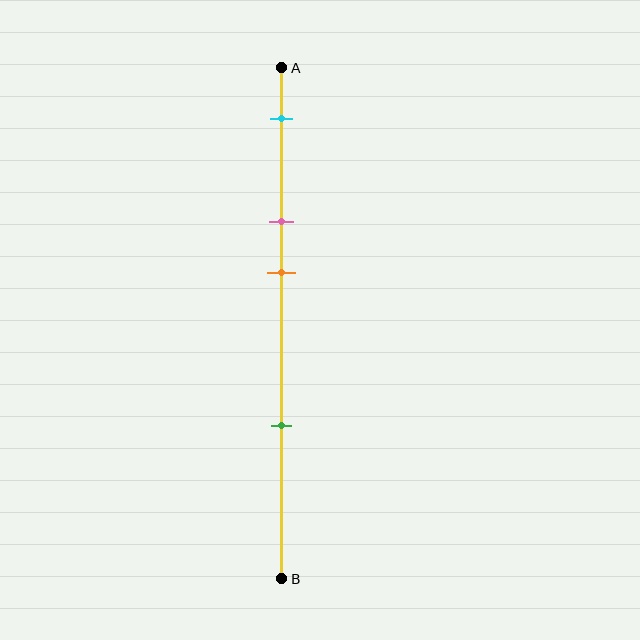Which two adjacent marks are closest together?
The pink and orange marks are the closest adjacent pair.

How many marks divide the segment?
There are 4 marks dividing the segment.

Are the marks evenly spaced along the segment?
No, the marks are not evenly spaced.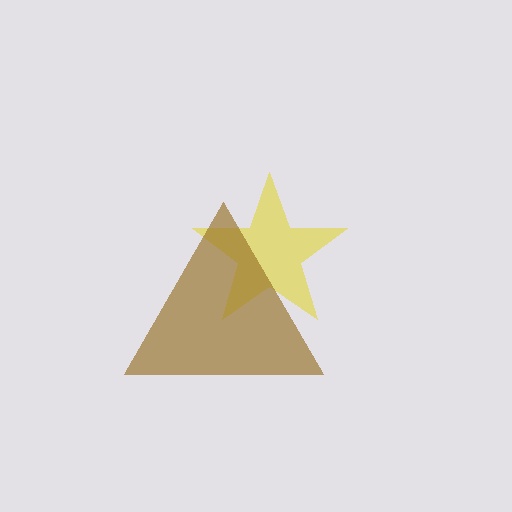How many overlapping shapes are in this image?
There are 2 overlapping shapes in the image.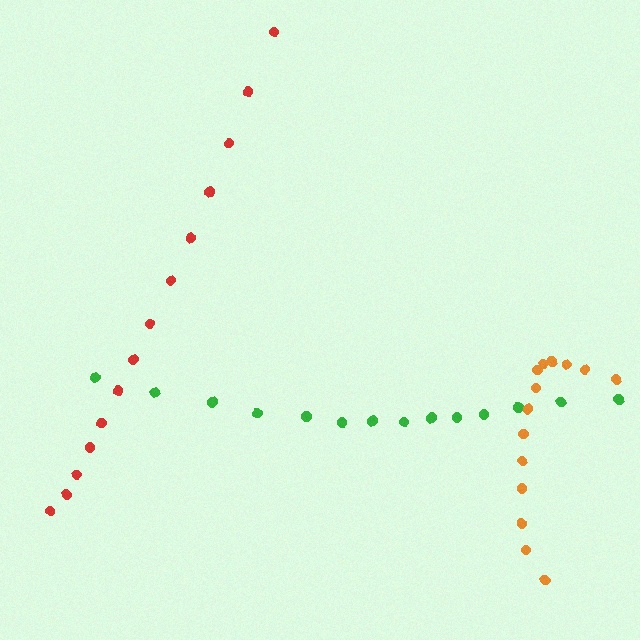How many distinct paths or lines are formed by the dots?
There are 3 distinct paths.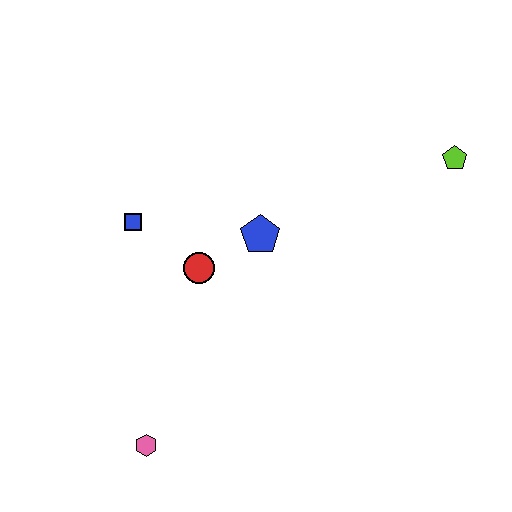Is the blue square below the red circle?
No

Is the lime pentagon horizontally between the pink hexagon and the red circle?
No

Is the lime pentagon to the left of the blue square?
No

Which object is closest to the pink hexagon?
The red circle is closest to the pink hexagon.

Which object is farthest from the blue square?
The lime pentagon is farthest from the blue square.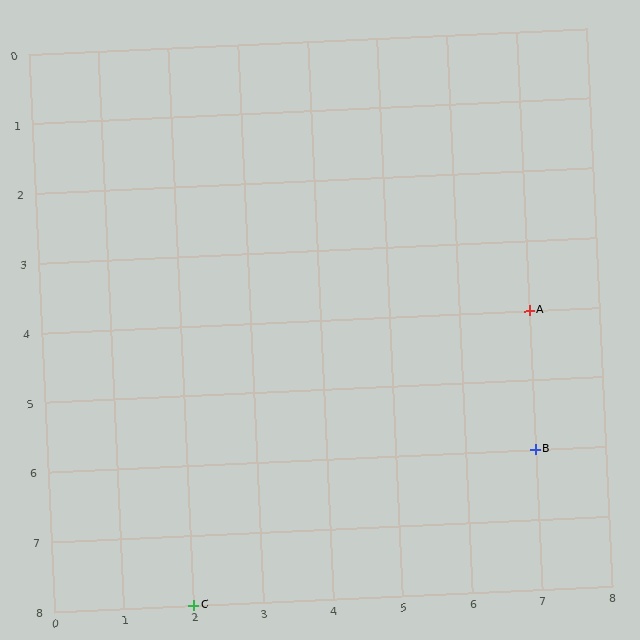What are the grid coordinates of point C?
Point C is at grid coordinates (2, 8).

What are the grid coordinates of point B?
Point B is at grid coordinates (7, 6).